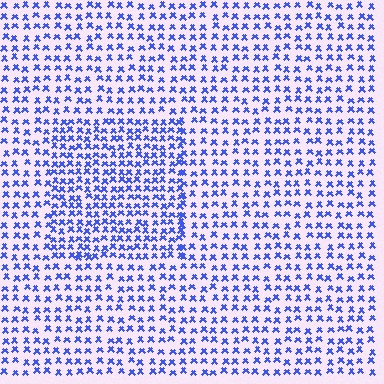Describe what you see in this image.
The image contains small blue elements arranged at two different densities. A rectangle-shaped region is visible where the elements are more densely packed than the surrounding area.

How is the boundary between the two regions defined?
The boundary is defined by a change in element density (approximately 1.6x ratio). All elements are the same color, size, and shape.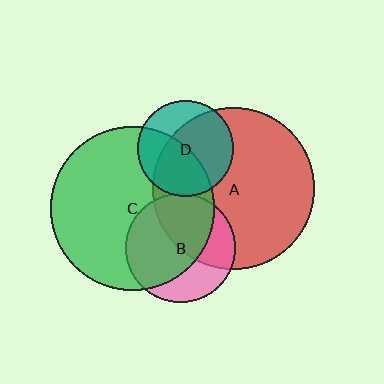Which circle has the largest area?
Circle C (green).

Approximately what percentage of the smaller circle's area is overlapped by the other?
Approximately 25%.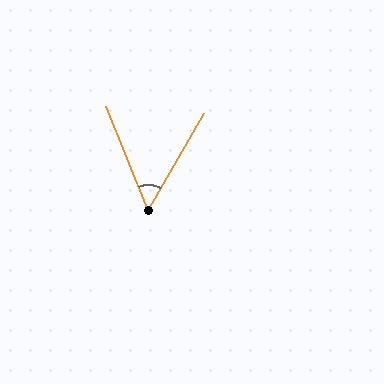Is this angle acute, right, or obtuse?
It is acute.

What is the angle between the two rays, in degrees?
Approximately 52 degrees.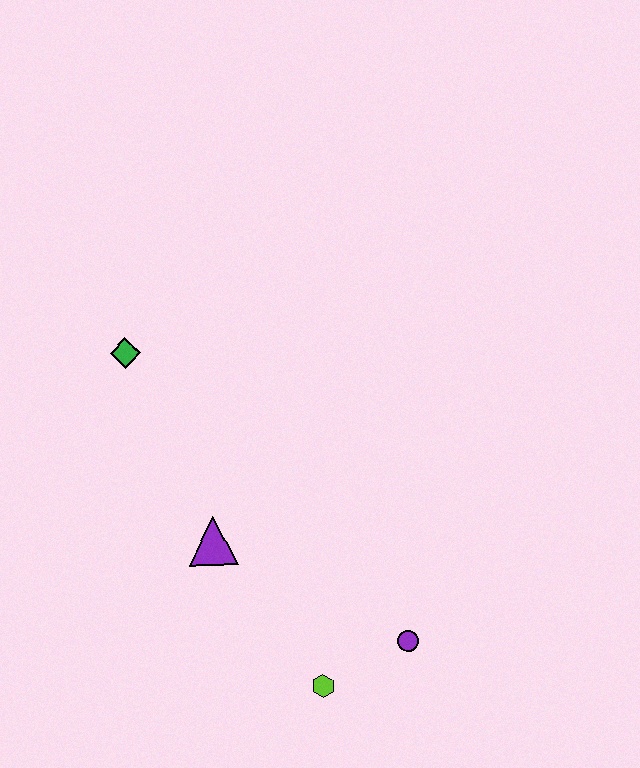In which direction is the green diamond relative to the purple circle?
The green diamond is above the purple circle.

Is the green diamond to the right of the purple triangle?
No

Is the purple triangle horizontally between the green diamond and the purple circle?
Yes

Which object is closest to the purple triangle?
The lime hexagon is closest to the purple triangle.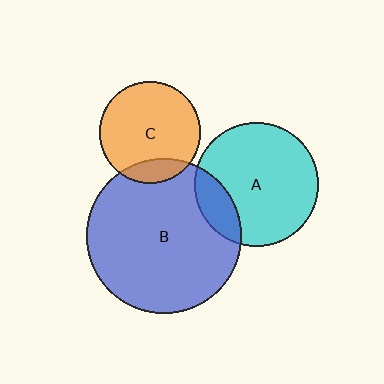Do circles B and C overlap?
Yes.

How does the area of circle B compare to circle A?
Approximately 1.6 times.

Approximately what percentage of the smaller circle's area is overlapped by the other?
Approximately 15%.